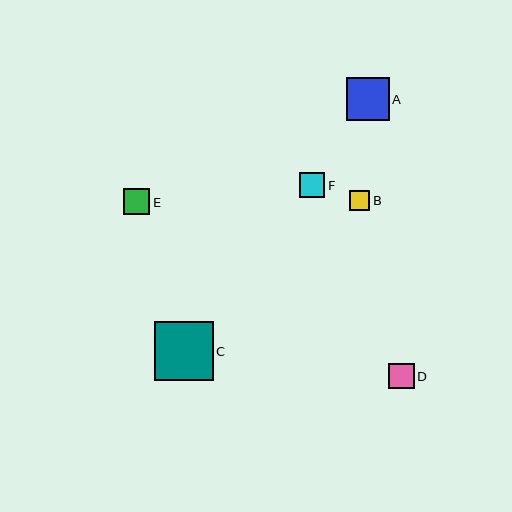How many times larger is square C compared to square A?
Square C is approximately 1.4 times the size of square A.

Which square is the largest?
Square C is the largest with a size of approximately 59 pixels.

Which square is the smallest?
Square B is the smallest with a size of approximately 21 pixels.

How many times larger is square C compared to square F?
Square C is approximately 2.3 times the size of square F.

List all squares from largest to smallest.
From largest to smallest: C, A, E, F, D, B.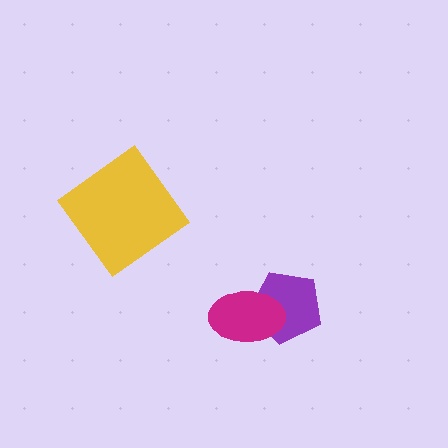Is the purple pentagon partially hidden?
Yes, it is partially covered by another shape.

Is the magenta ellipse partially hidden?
No, no other shape covers it.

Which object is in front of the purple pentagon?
The magenta ellipse is in front of the purple pentagon.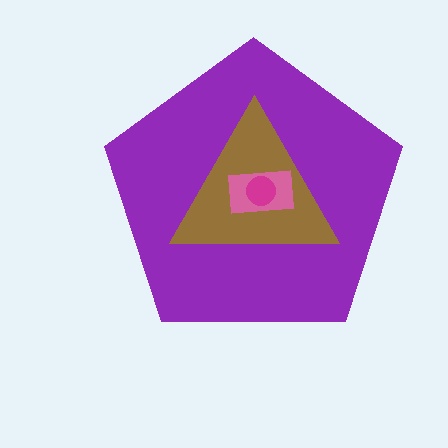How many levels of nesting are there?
4.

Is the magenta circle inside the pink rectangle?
Yes.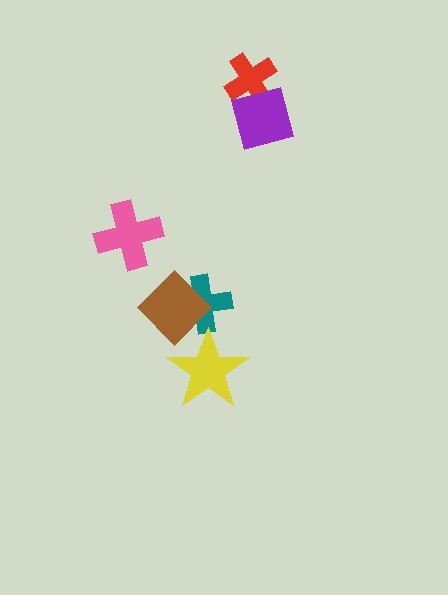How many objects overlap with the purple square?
1 object overlaps with the purple square.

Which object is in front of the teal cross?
The brown diamond is in front of the teal cross.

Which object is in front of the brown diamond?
The yellow star is in front of the brown diamond.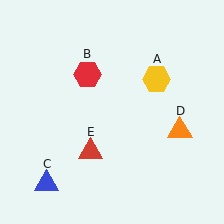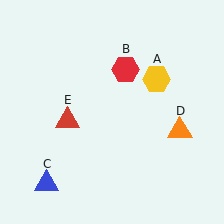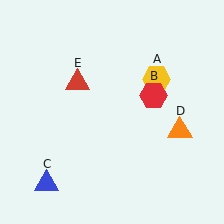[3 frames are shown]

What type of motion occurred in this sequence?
The red hexagon (object B), red triangle (object E) rotated clockwise around the center of the scene.